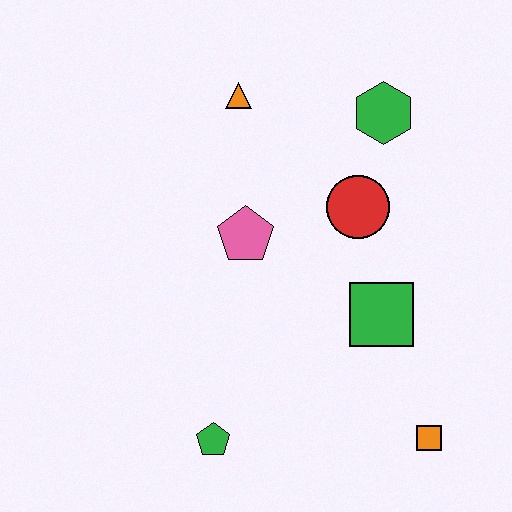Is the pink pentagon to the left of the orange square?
Yes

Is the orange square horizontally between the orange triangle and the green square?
No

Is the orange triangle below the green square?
No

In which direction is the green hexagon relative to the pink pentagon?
The green hexagon is to the right of the pink pentagon.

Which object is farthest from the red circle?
The green pentagon is farthest from the red circle.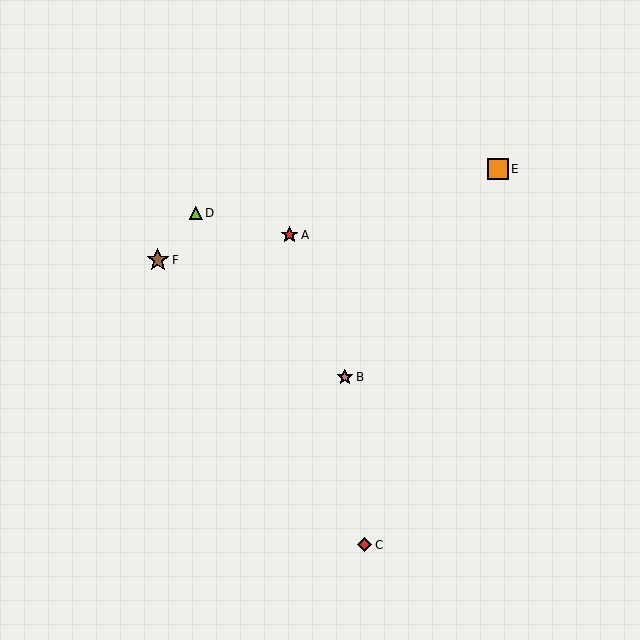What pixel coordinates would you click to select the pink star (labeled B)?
Click at (345, 377) to select the pink star B.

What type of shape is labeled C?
Shape C is a red diamond.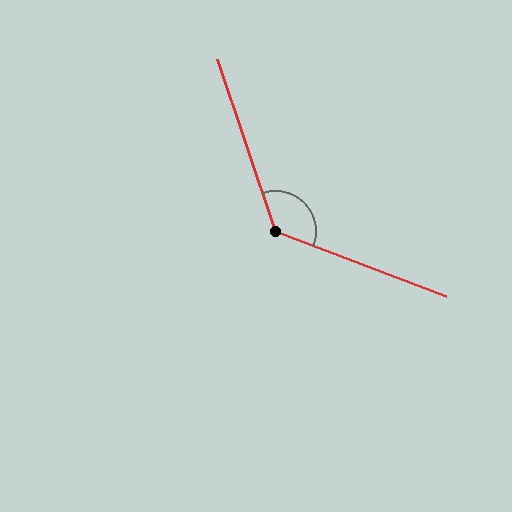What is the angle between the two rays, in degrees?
Approximately 129 degrees.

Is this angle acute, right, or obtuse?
It is obtuse.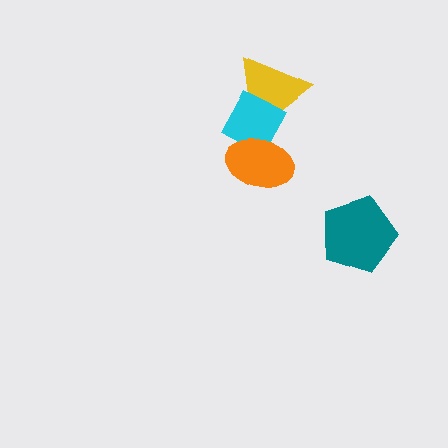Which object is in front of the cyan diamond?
The orange ellipse is in front of the cyan diamond.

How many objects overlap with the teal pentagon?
0 objects overlap with the teal pentagon.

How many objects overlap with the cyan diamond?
2 objects overlap with the cyan diamond.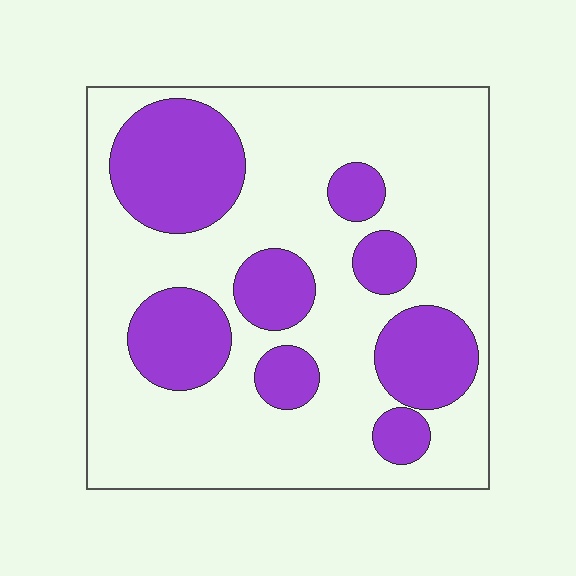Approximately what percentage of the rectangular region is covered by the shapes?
Approximately 30%.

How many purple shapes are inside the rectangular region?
8.